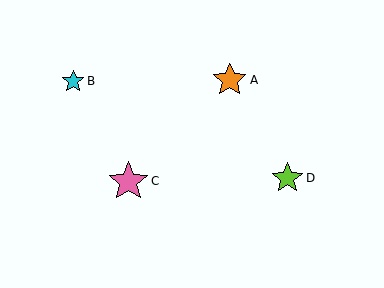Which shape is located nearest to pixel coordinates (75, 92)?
The cyan star (labeled B) at (73, 81) is nearest to that location.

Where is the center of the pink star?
The center of the pink star is at (128, 181).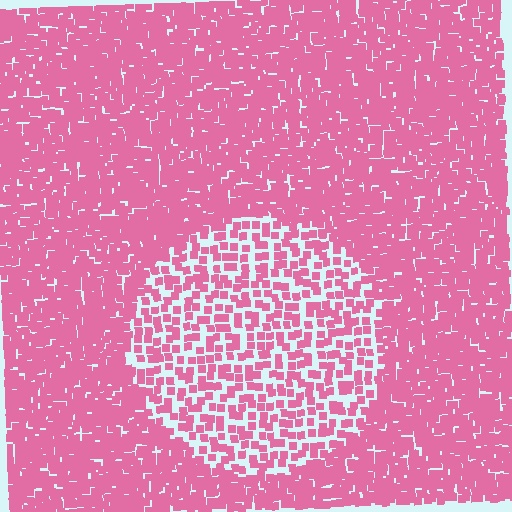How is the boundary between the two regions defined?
The boundary is defined by a change in element density (approximately 2.2x ratio). All elements are the same color, size, and shape.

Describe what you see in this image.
The image contains small pink elements arranged at two different densities. A circle-shaped region is visible where the elements are less densely packed than the surrounding area.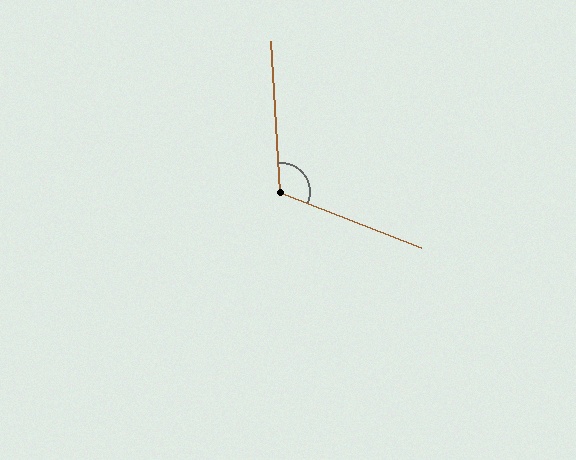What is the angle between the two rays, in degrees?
Approximately 115 degrees.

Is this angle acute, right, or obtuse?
It is obtuse.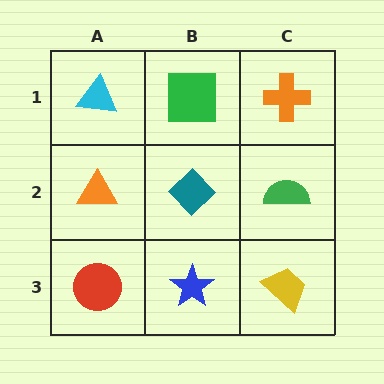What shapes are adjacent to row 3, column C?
A green semicircle (row 2, column C), a blue star (row 3, column B).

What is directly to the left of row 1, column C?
A green square.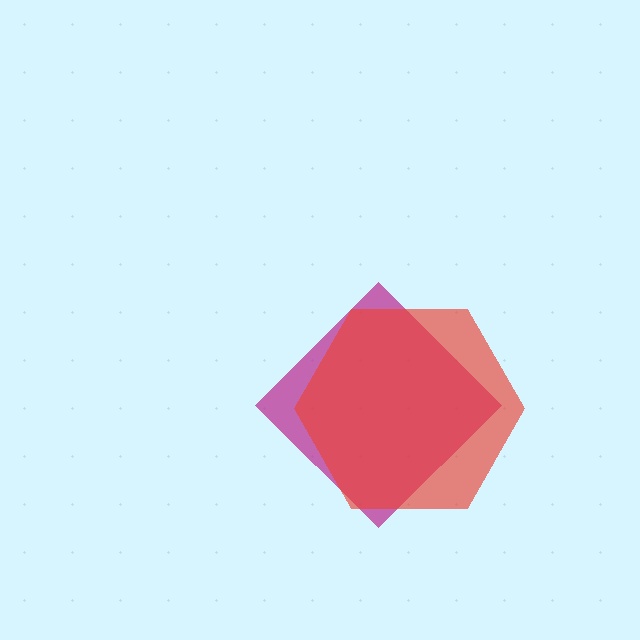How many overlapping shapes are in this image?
There are 2 overlapping shapes in the image.